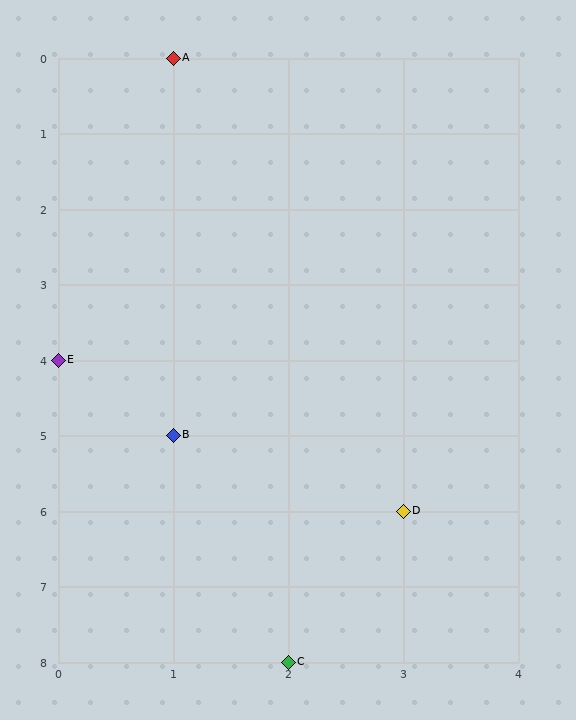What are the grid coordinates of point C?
Point C is at grid coordinates (2, 8).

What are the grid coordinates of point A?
Point A is at grid coordinates (1, 0).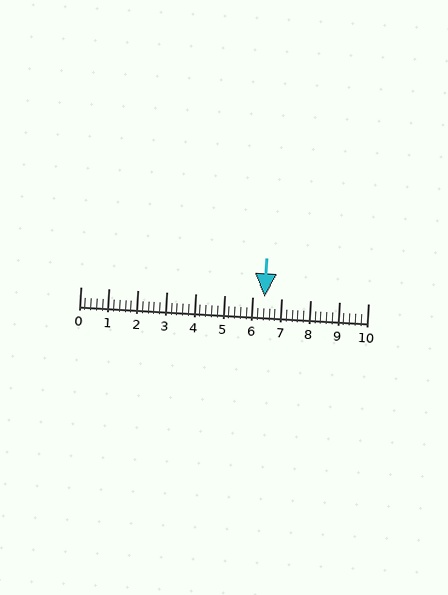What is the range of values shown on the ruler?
The ruler shows values from 0 to 10.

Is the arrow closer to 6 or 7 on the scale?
The arrow is closer to 6.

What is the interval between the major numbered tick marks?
The major tick marks are spaced 1 units apart.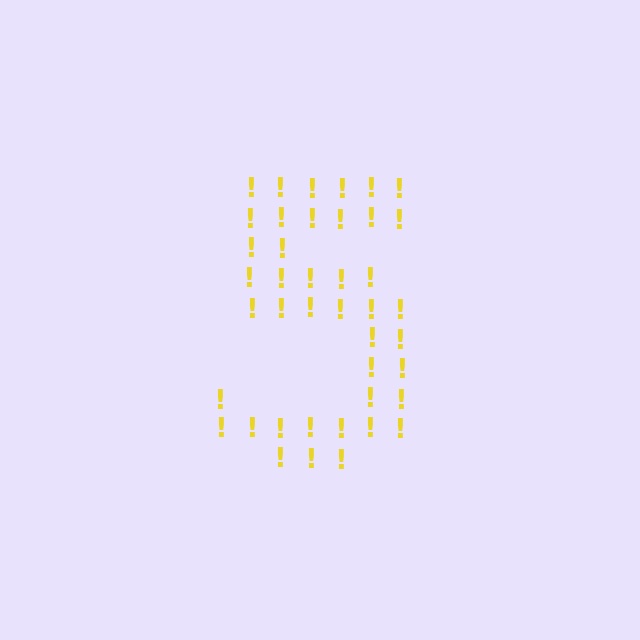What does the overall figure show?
The overall figure shows the digit 5.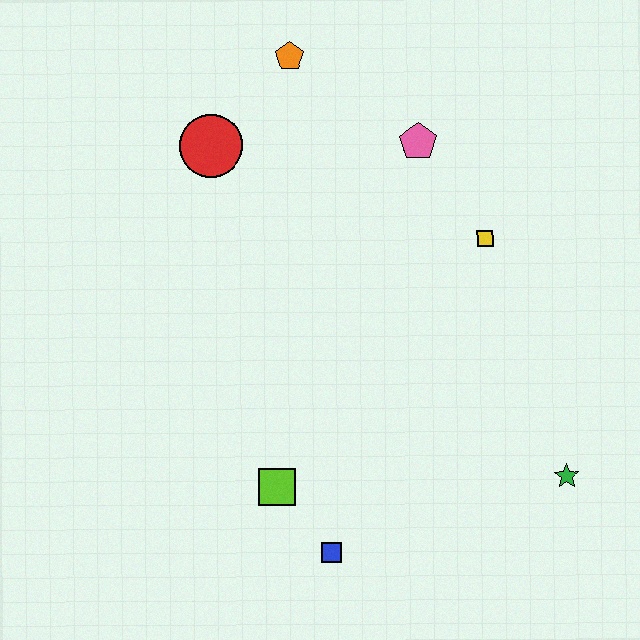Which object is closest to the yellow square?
The pink pentagon is closest to the yellow square.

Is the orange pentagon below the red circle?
No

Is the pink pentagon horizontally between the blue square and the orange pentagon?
No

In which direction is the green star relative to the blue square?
The green star is to the right of the blue square.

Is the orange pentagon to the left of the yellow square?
Yes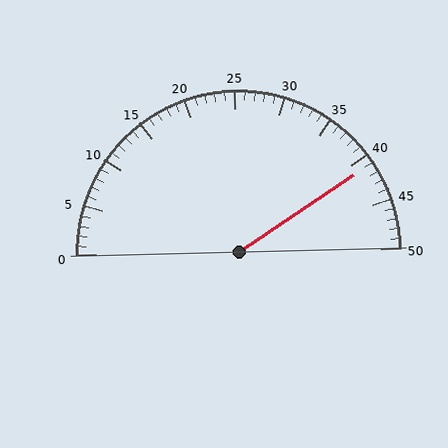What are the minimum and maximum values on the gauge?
The gauge ranges from 0 to 50.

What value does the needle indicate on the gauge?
The needle indicates approximately 41.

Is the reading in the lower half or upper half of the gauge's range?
The reading is in the upper half of the range (0 to 50).